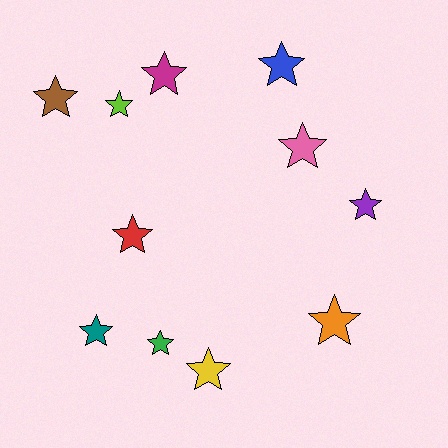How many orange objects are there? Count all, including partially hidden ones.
There is 1 orange object.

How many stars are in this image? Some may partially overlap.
There are 11 stars.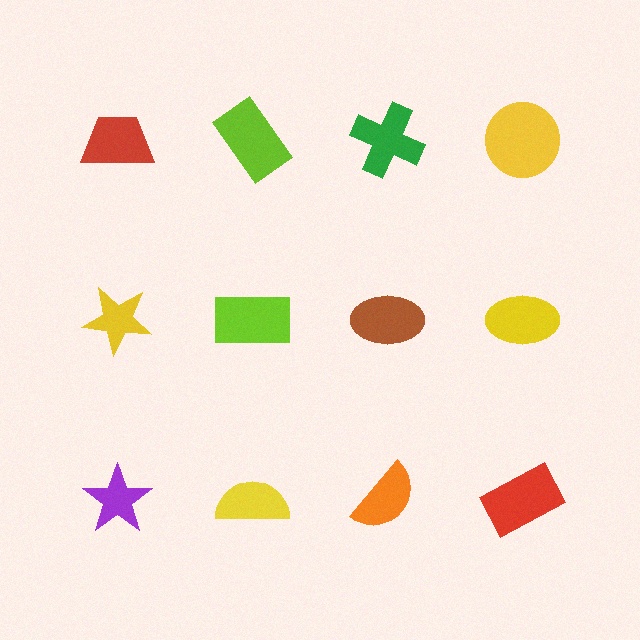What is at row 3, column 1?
A purple star.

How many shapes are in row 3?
4 shapes.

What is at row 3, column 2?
A yellow semicircle.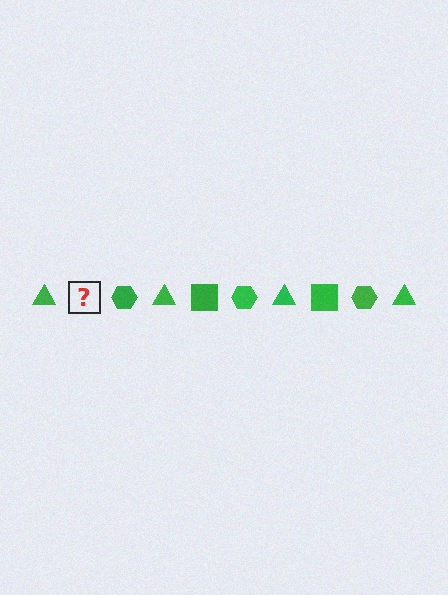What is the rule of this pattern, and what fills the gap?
The rule is that the pattern cycles through triangle, square, hexagon shapes in green. The gap should be filled with a green square.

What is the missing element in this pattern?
The missing element is a green square.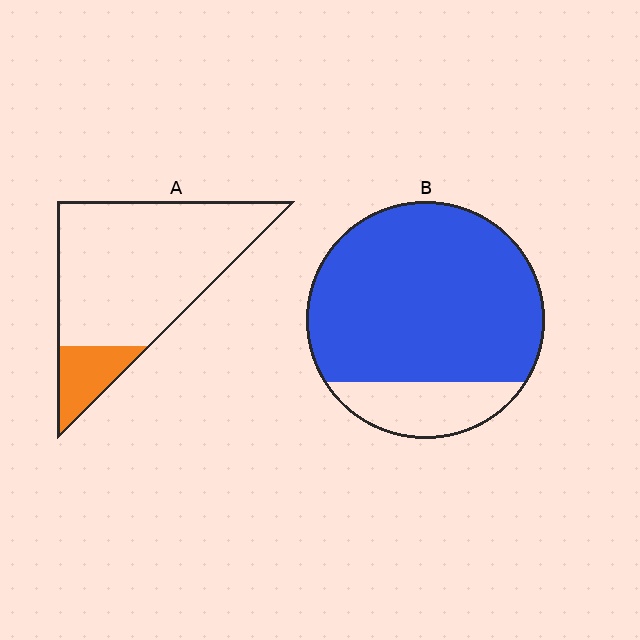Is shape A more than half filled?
No.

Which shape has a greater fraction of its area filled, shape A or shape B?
Shape B.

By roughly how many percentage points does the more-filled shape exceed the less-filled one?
By roughly 65 percentage points (B over A).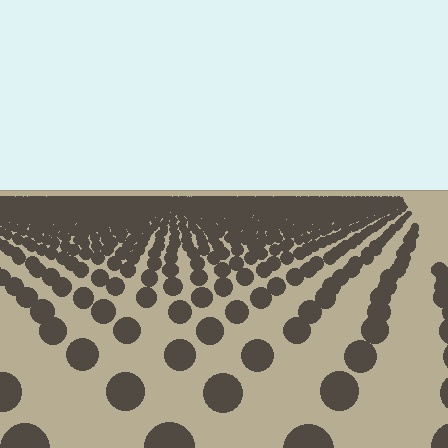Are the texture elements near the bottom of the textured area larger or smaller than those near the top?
Larger. Near the bottom, elements are closer to the viewer and appear at a bigger on-screen size.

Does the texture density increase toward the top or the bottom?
Density increases toward the top.